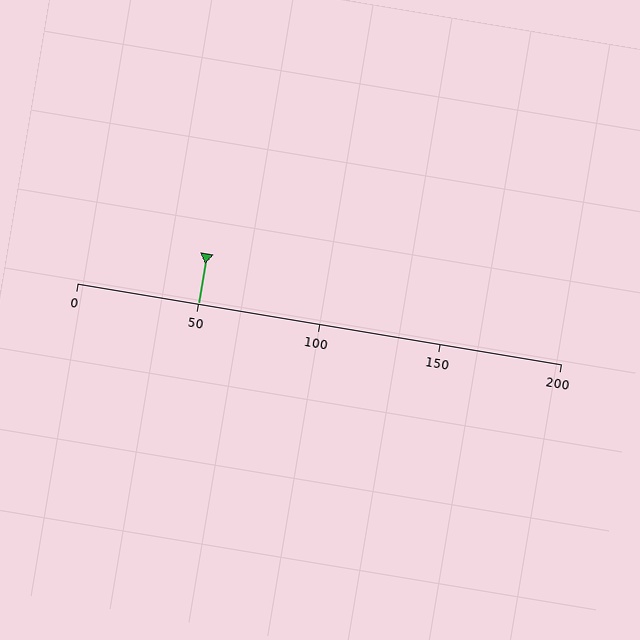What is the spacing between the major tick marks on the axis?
The major ticks are spaced 50 apart.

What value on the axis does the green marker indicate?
The marker indicates approximately 50.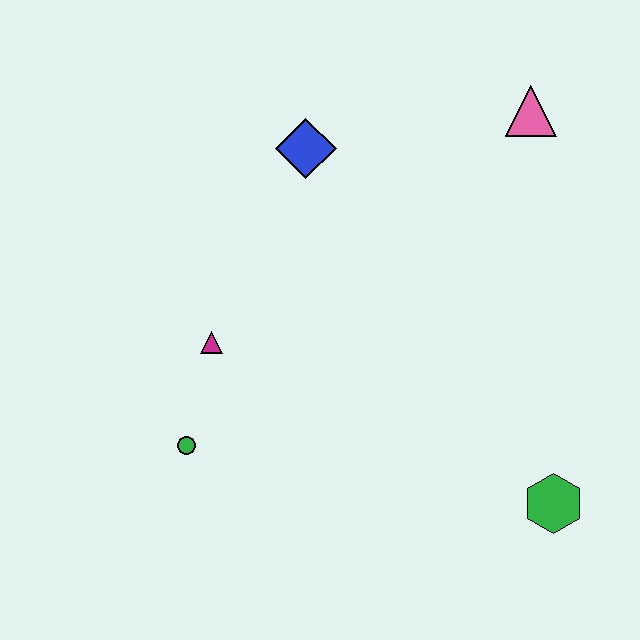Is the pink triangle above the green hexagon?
Yes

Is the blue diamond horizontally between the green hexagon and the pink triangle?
No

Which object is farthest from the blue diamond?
The green hexagon is farthest from the blue diamond.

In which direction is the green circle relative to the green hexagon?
The green circle is to the left of the green hexagon.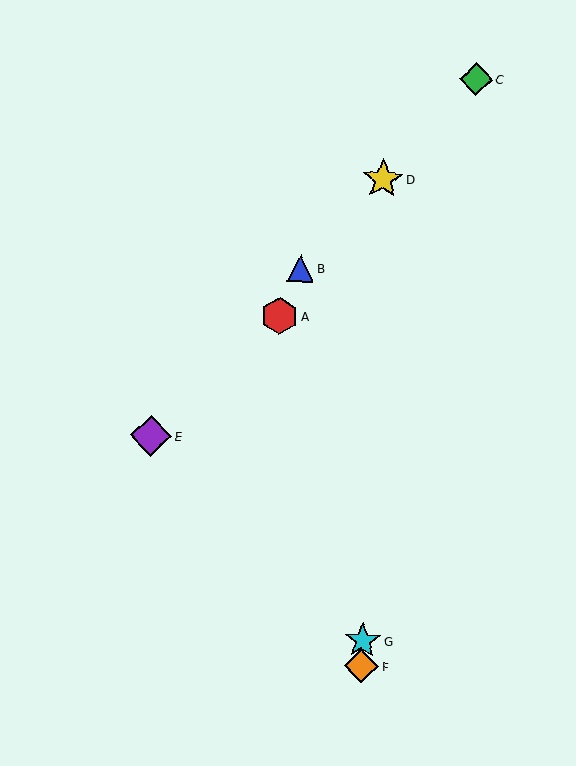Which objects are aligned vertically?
Objects D, F, G are aligned vertically.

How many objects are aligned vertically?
3 objects (D, F, G) are aligned vertically.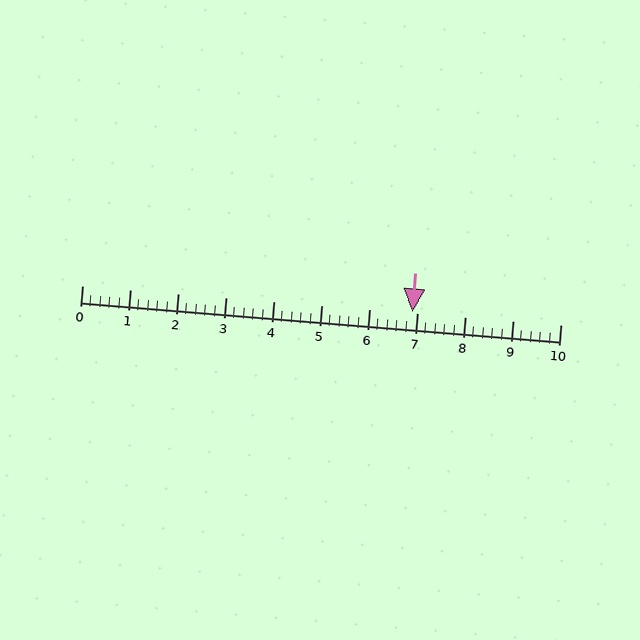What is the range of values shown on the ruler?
The ruler shows values from 0 to 10.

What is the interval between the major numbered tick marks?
The major tick marks are spaced 1 units apart.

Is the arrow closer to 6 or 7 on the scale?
The arrow is closer to 7.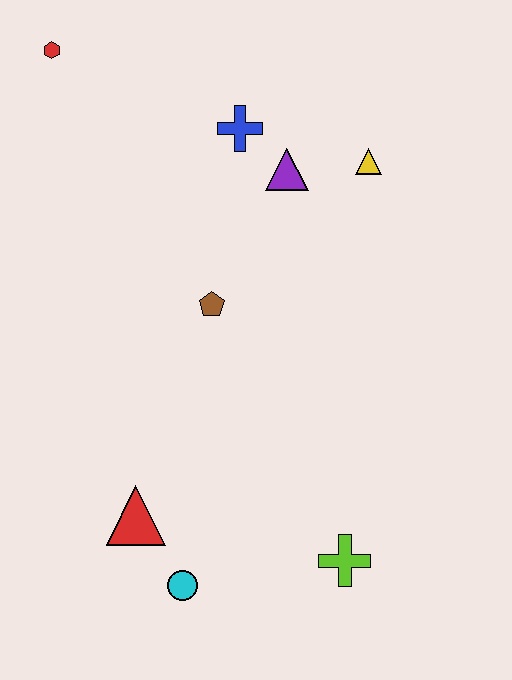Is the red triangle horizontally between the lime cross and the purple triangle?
No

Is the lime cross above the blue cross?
No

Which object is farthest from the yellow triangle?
The cyan circle is farthest from the yellow triangle.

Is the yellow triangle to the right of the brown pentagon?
Yes